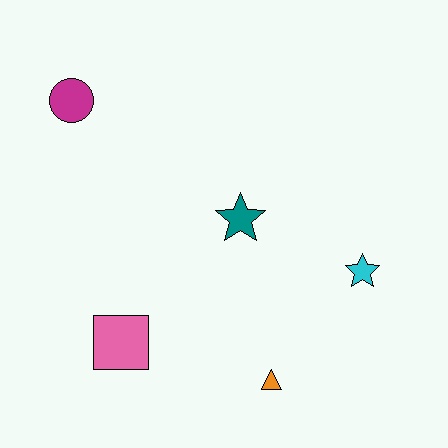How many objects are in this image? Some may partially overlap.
There are 5 objects.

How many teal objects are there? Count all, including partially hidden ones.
There is 1 teal object.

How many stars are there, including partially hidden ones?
There are 2 stars.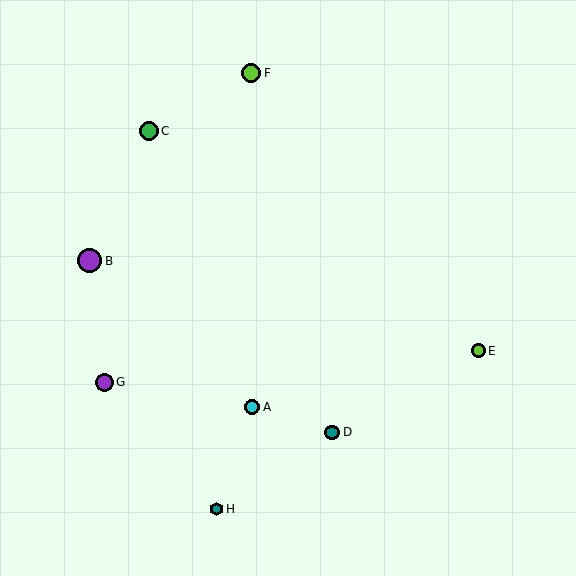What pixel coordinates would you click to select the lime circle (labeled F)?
Click at (251, 73) to select the lime circle F.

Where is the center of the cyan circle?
The center of the cyan circle is at (252, 407).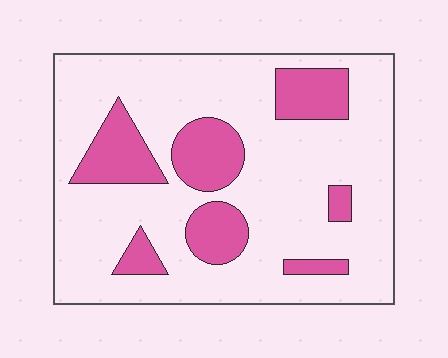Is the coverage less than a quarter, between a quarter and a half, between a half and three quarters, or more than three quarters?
Less than a quarter.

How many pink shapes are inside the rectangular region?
7.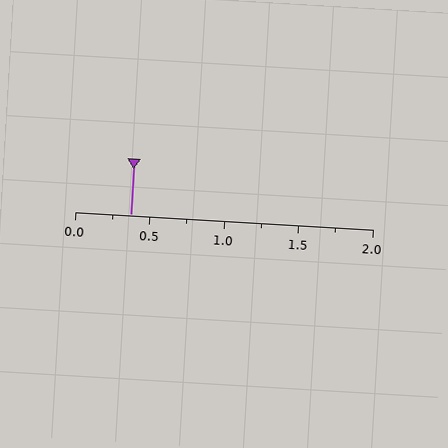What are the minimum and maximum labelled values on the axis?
The axis runs from 0.0 to 2.0.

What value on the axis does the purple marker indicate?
The marker indicates approximately 0.38.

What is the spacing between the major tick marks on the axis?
The major ticks are spaced 0.5 apart.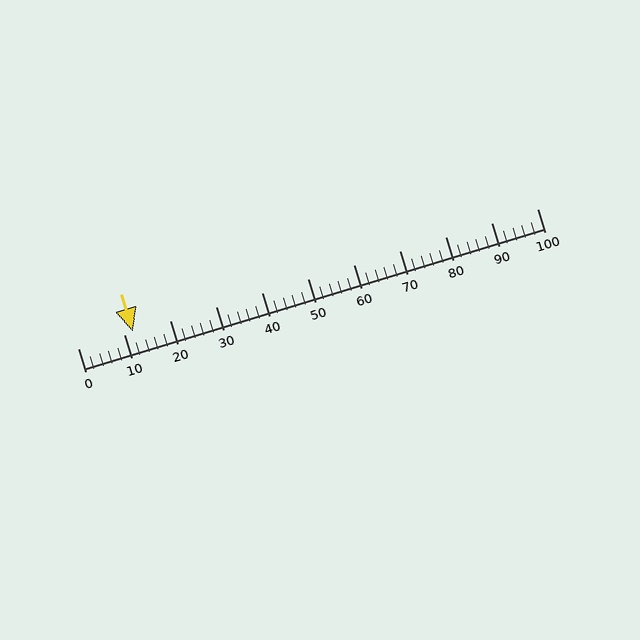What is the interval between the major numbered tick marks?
The major tick marks are spaced 10 units apart.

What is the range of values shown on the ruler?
The ruler shows values from 0 to 100.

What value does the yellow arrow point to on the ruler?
The yellow arrow points to approximately 12.